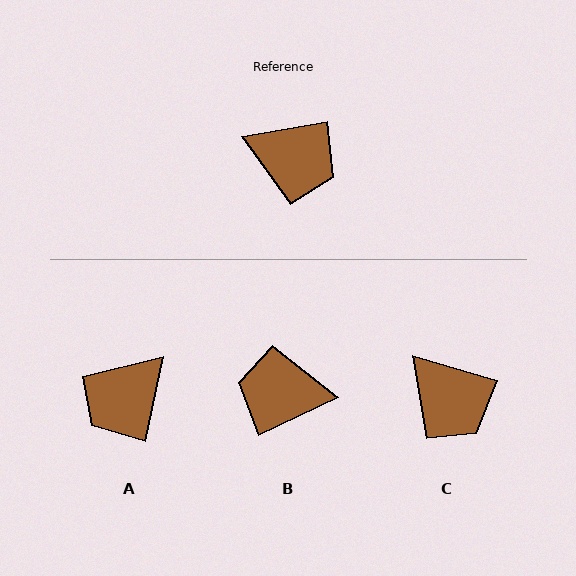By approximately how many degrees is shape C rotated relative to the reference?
Approximately 27 degrees clockwise.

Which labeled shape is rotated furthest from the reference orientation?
B, about 164 degrees away.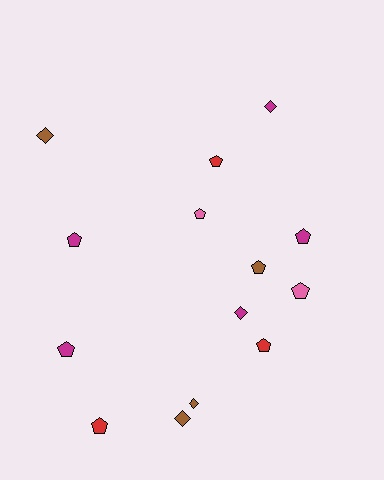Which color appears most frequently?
Magenta, with 5 objects.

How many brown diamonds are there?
There are 3 brown diamonds.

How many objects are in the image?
There are 14 objects.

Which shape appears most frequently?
Pentagon, with 9 objects.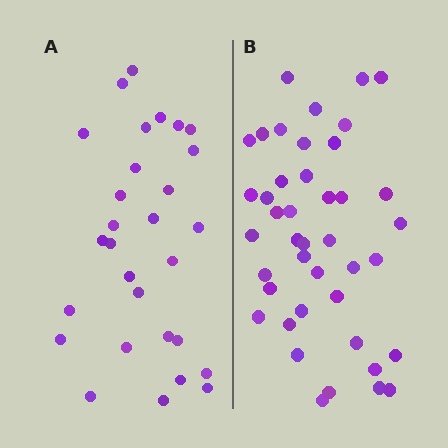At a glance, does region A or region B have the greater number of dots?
Region B (the right region) has more dots.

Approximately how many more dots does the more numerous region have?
Region B has approximately 15 more dots than region A.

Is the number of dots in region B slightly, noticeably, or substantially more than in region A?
Region B has noticeably more, but not dramatically so. The ratio is roughly 1.4 to 1.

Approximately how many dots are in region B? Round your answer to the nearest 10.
About 40 dots. (The exact count is 42, which rounds to 40.)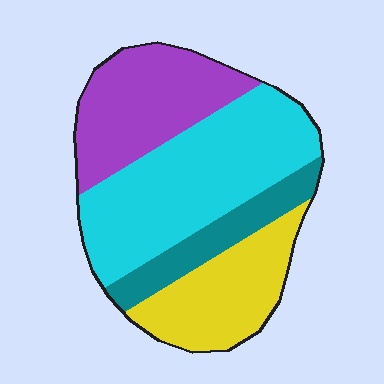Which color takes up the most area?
Cyan, at roughly 40%.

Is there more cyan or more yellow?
Cyan.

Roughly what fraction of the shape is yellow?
Yellow takes up about one fifth (1/5) of the shape.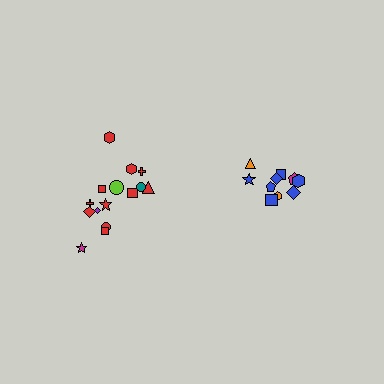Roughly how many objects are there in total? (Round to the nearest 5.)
Roughly 25 objects in total.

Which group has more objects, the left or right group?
The left group.